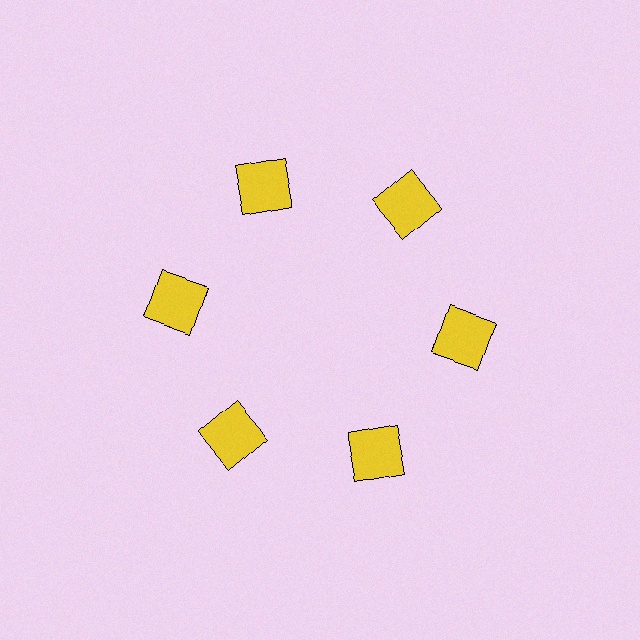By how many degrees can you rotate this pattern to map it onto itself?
The pattern maps onto itself every 60 degrees of rotation.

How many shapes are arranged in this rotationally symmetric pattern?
There are 6 shapes, arranged in 6 groups of 1.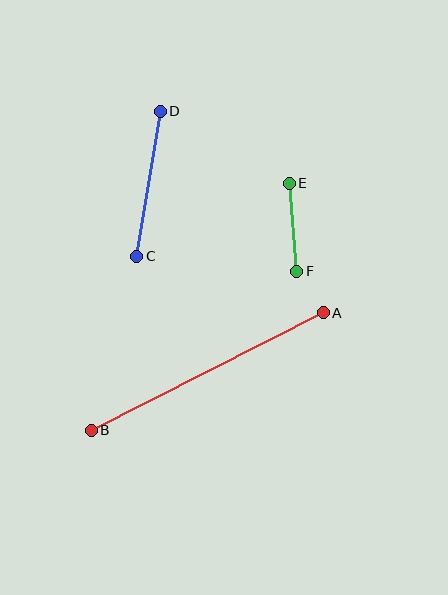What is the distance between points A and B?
The distance is approximately 260 pixels.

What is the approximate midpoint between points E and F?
The midpoint is at approximately (293, 227) pixels.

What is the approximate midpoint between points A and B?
The midpoint is at approximately (207, 371) pixels.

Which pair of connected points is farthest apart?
Points A and B are farthest apart.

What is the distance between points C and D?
The distance is approximately 147 pixels.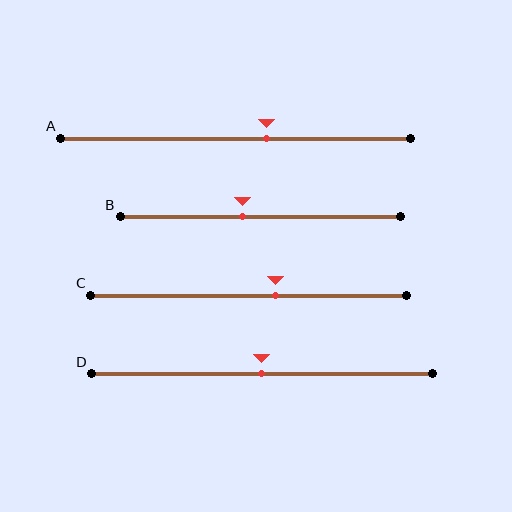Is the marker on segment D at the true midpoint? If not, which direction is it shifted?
Yes, the marker on segment D is at the true midpoint.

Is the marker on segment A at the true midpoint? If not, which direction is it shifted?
No, the marker on segment A is shifted to the right by about 9% of the segment length.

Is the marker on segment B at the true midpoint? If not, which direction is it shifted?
No, the marker on segment B is shifted to the left by about 6% of the segment length.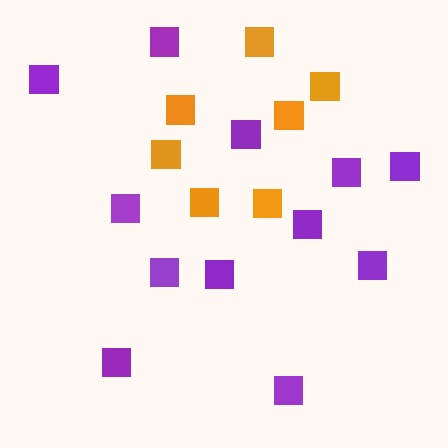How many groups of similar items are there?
There are 2 groups: one group of orange squares (7) and one group of purple squares (12).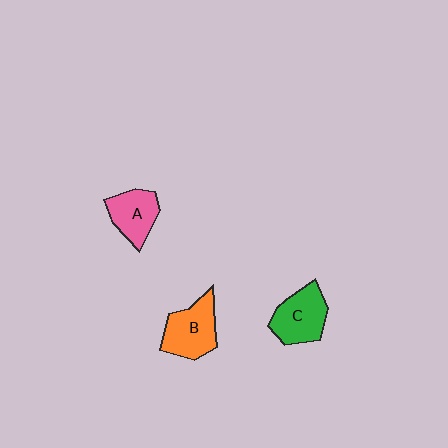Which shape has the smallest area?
Shape A (pink).